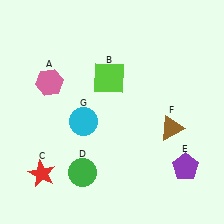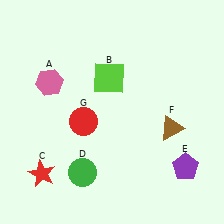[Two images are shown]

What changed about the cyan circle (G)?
In Image 1, G is cyan. In Image 2, it changed to red.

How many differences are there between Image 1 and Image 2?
There is 1 difference between the two images.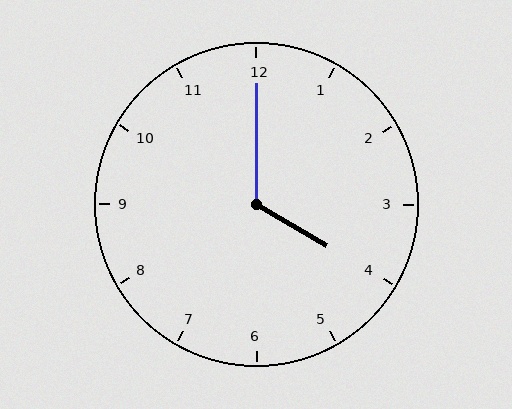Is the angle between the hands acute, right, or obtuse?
It is obtuse.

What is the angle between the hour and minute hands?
Approximately 120 degrees.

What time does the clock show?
4:00.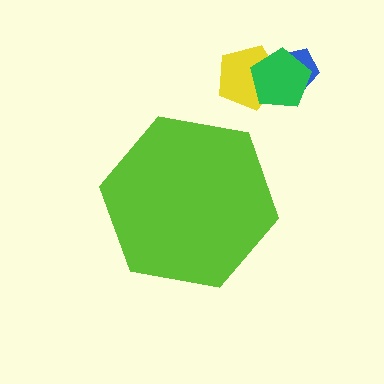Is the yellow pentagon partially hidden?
No, the yellow pentagon is fully visible.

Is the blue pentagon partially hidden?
No, the blue pentagon is fully visible.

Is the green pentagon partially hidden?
No, the green pentagon is fully visible.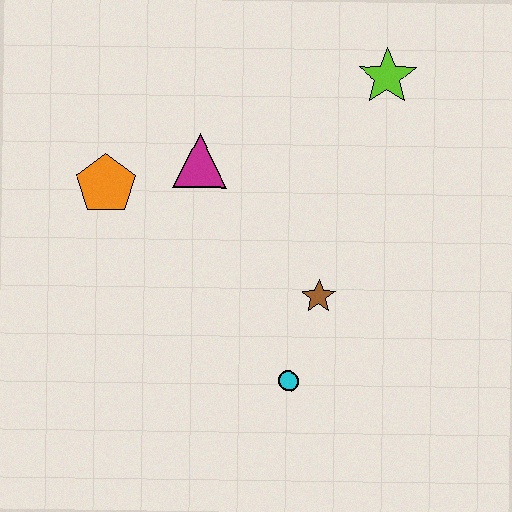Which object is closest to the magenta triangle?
The orange pentagon is closest to the magenta triangle.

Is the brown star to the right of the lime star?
No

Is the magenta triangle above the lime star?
No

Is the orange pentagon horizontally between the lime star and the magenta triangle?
No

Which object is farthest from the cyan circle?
The lime star is farthest from the cyan circle.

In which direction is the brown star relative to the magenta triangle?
The brown star is below the magenta triangle.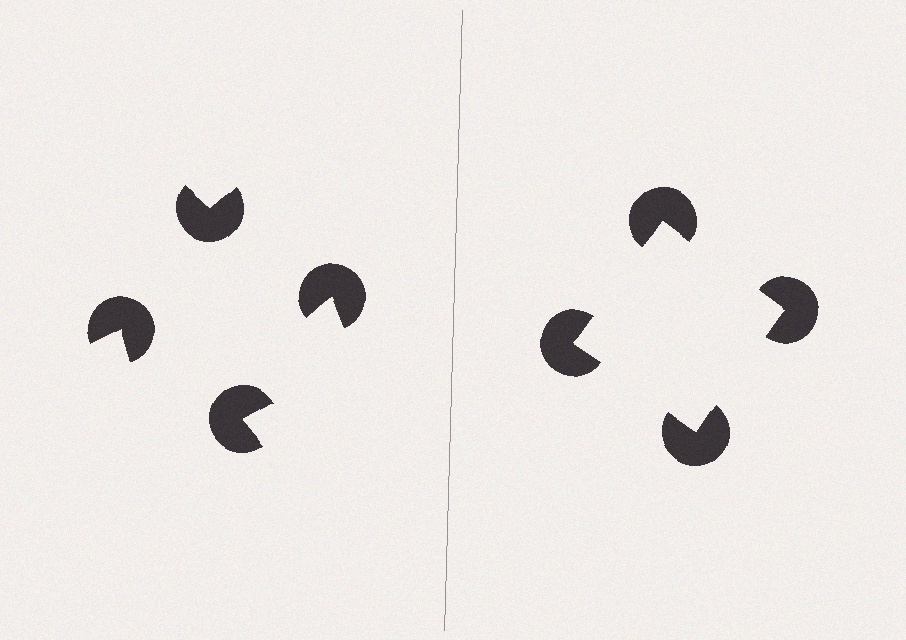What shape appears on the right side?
An illusory square.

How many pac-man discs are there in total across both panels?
8 — 4 on each side.